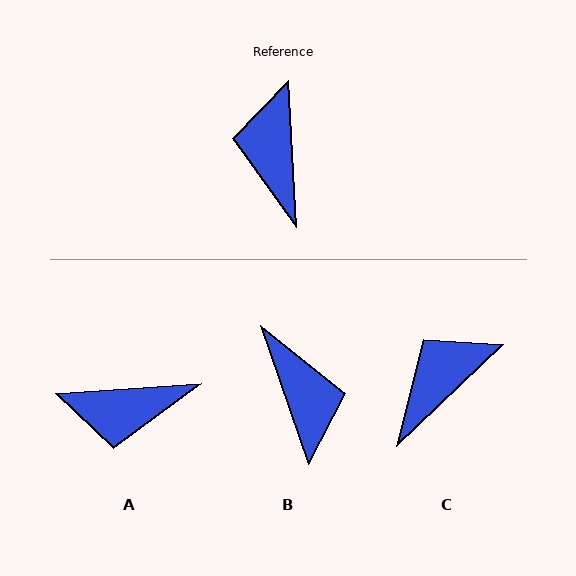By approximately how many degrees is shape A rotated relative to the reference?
Approximately 91 degrees counter-clockwise.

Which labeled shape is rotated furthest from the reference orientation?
B, about 164 degrees away.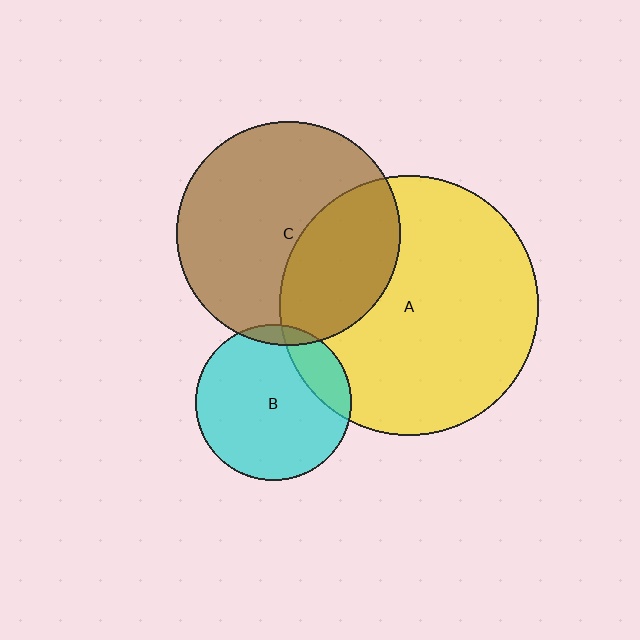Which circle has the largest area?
Circle A (yellow).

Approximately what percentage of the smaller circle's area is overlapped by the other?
Approximately 20%.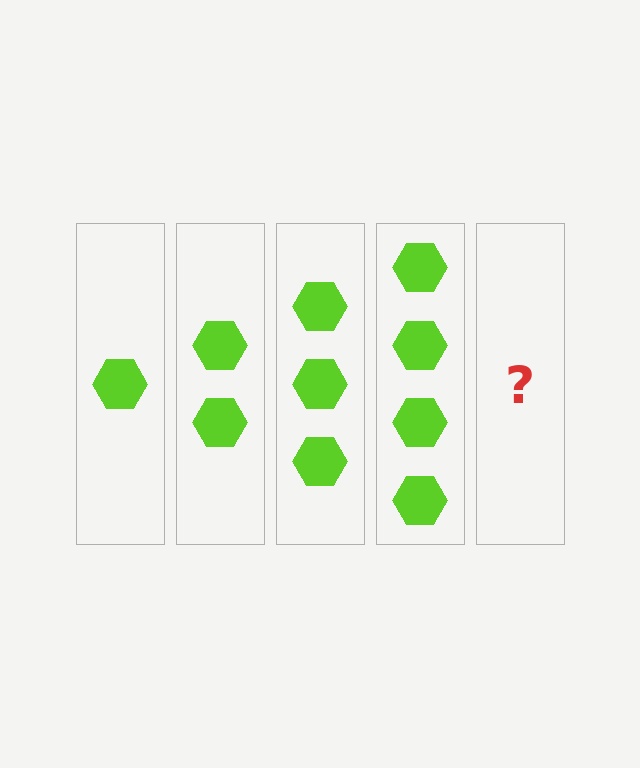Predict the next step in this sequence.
The next step is 5 hexagons.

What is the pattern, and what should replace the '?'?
The pattern is that each step adds one more hexagon. The '?' should be 5 hexagons.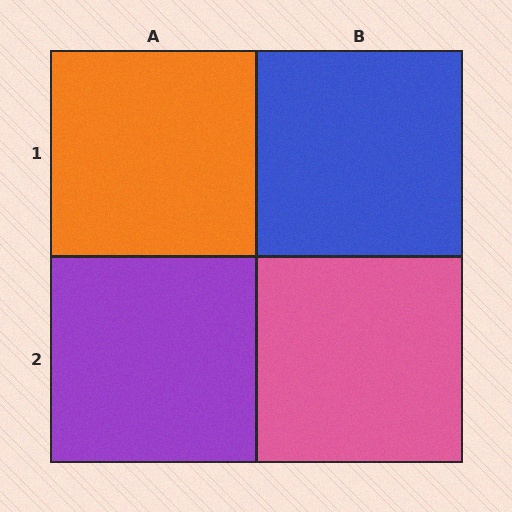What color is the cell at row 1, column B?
Blue.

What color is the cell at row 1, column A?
Orange.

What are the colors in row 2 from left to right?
Purple, pink.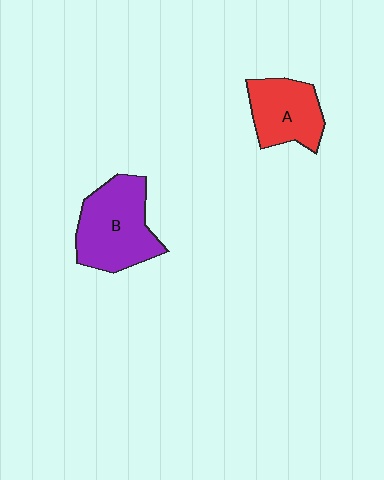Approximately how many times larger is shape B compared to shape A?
Approximately 1.4 times.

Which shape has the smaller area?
Shape A (red).